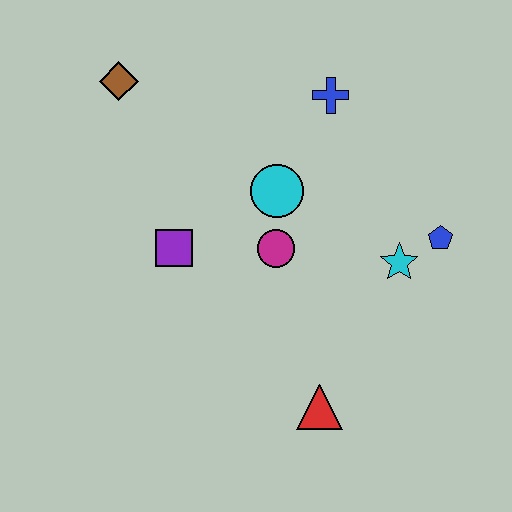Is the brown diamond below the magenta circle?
No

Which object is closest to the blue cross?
The cyan circle is closest to the blue cross.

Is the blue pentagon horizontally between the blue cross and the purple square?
No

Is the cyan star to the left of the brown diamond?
No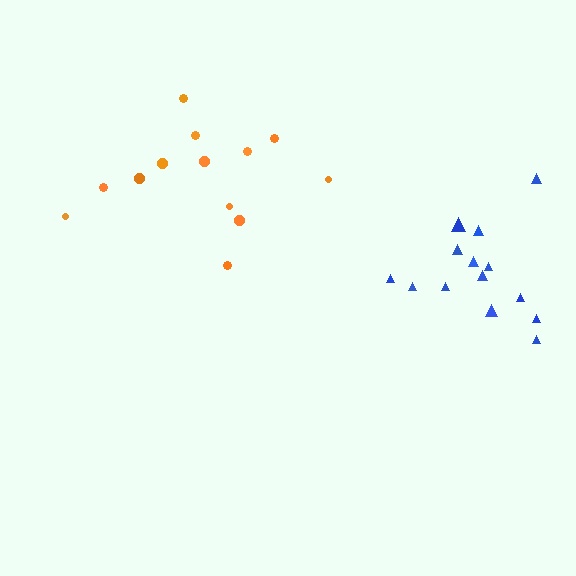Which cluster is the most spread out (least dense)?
Orange.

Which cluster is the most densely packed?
Blue.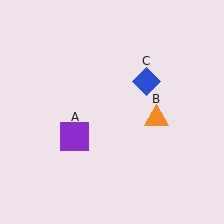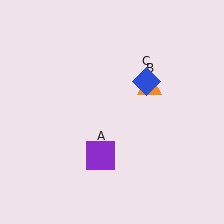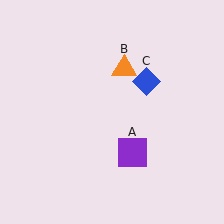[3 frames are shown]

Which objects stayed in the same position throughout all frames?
Blue diamond (object C) remained stationary.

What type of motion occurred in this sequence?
The purple square (object A), orange triangle (object B) rotated counterclockwise around the center of the scene.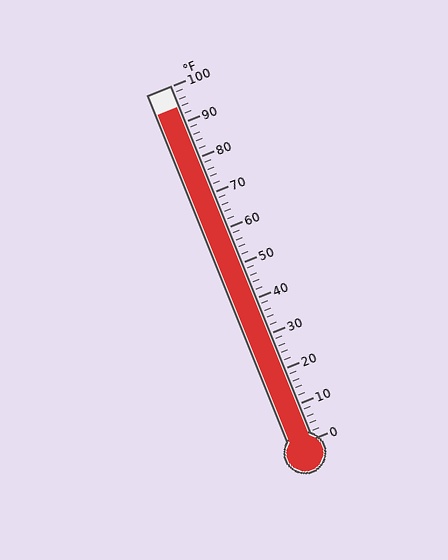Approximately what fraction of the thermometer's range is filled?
The thermometer is filled to approximately 95% of its range.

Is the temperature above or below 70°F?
The temperature is above 70°F.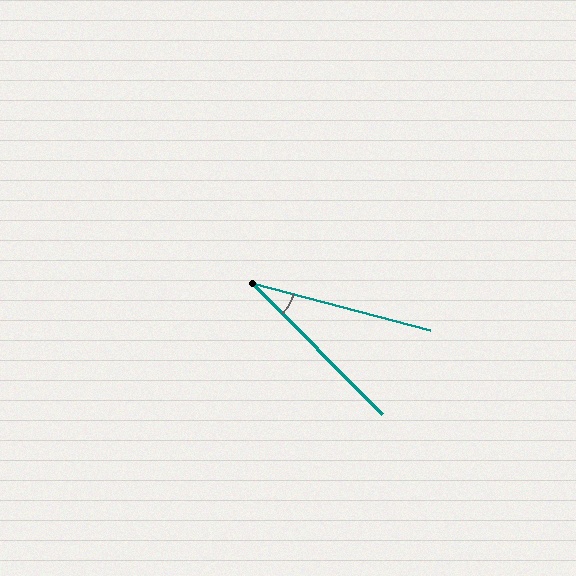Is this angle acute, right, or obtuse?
It is acute.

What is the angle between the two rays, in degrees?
Approximately 30 degrees.